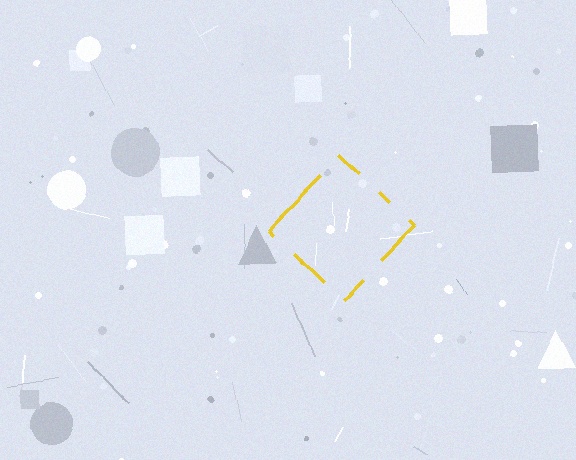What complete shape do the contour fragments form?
The contour fragments form a diamond.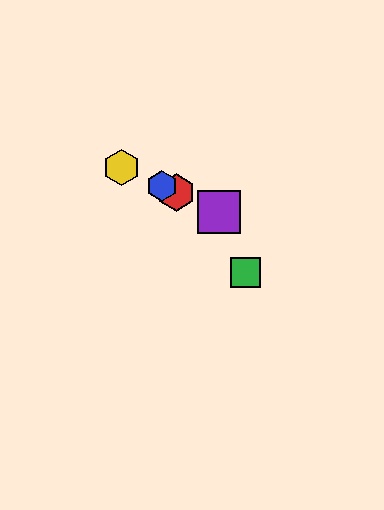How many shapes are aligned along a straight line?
4 shapes (the red hexagon, the blue hexagon, the yellow hexagon, the purple square) are aligned along a straight line.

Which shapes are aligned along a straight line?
The red hexagon, the blue hexagon, the yellow hexagon, the purple square are aligned along a straight line.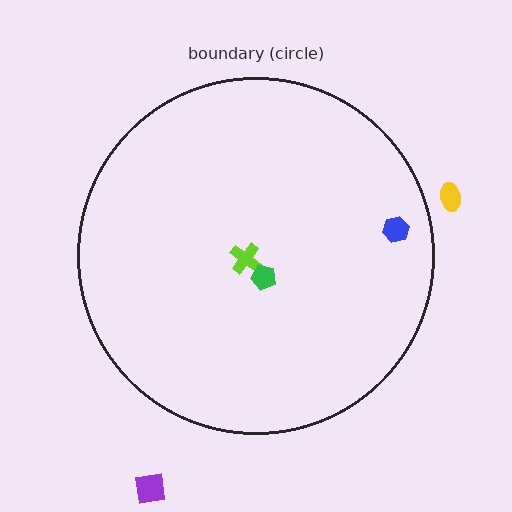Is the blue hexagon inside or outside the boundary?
Inside.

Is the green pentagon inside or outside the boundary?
Inside.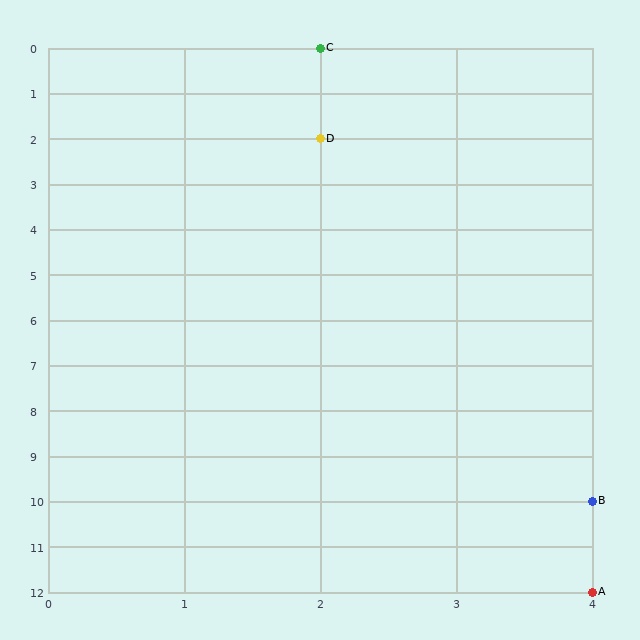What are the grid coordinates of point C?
Point C is at grid coordinates (2, 0).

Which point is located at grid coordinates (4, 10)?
Point B is at (4, 10).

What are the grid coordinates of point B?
Point B is at grid coordinates (4, 10).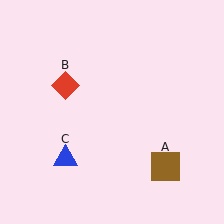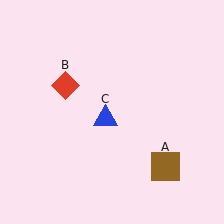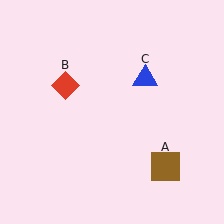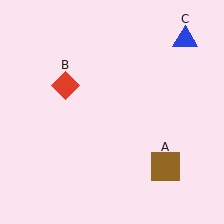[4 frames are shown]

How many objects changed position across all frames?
1 object changed position: blue triangle (object C).